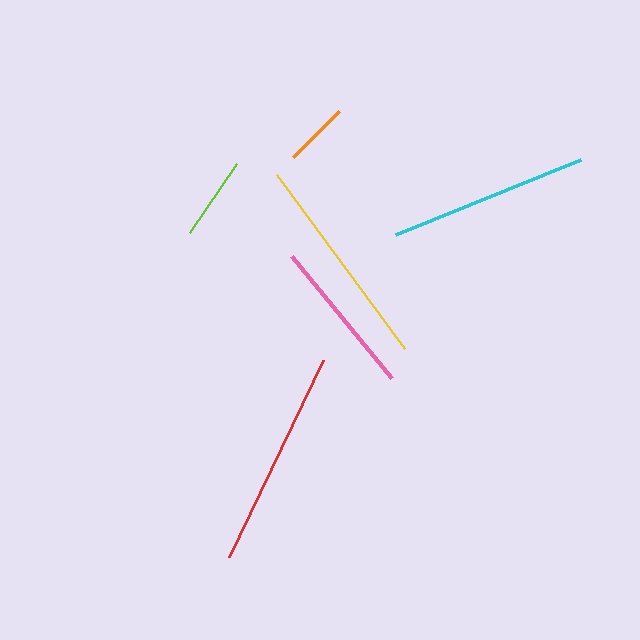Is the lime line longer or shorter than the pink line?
The pink line is longer than the lime line.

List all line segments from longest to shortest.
From longest to shortest: red, yellow, cyan, pink, lime, orange.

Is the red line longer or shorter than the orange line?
The red line is longer than the orange line.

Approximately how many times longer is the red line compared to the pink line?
The red line is approximately 1.4 times the length of the pink line.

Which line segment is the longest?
The red line is the longest at approximately 218 pixels.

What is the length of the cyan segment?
The cyan segment is approximately 199 pixels long.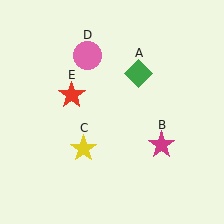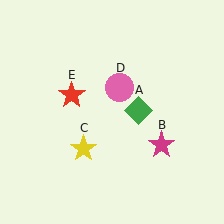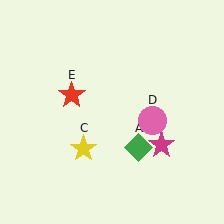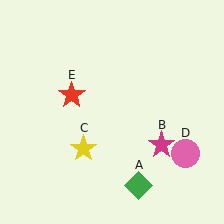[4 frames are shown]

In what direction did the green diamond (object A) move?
The green diamond (object A) moved down.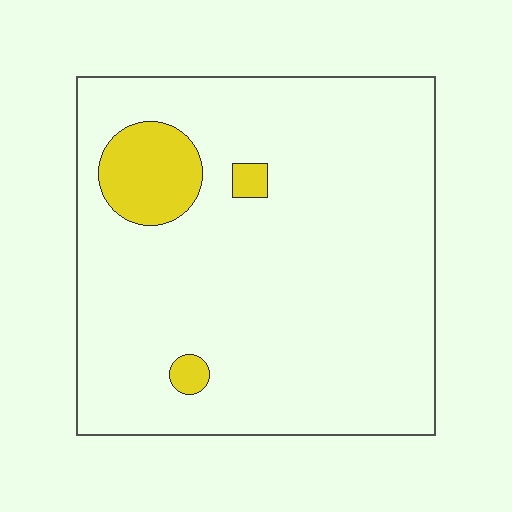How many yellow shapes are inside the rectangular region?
3.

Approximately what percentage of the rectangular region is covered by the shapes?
Approximately 10%.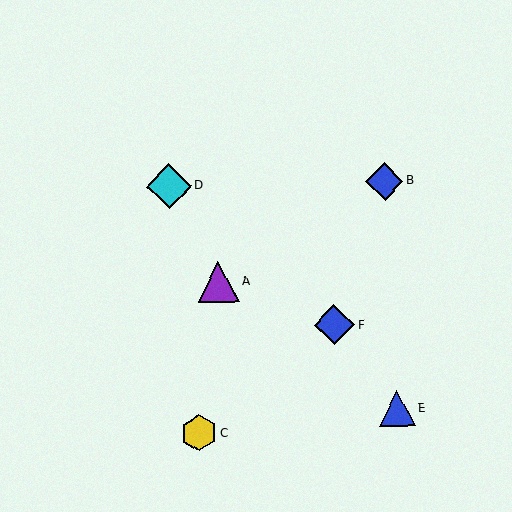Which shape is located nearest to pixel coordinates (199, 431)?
The yellow hexagon (labeled C) at (199, 433) is nearest to that location.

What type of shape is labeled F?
Shape F is a blue diamond.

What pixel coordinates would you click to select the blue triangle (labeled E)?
Click at (397, 408) to select the blue triangle E.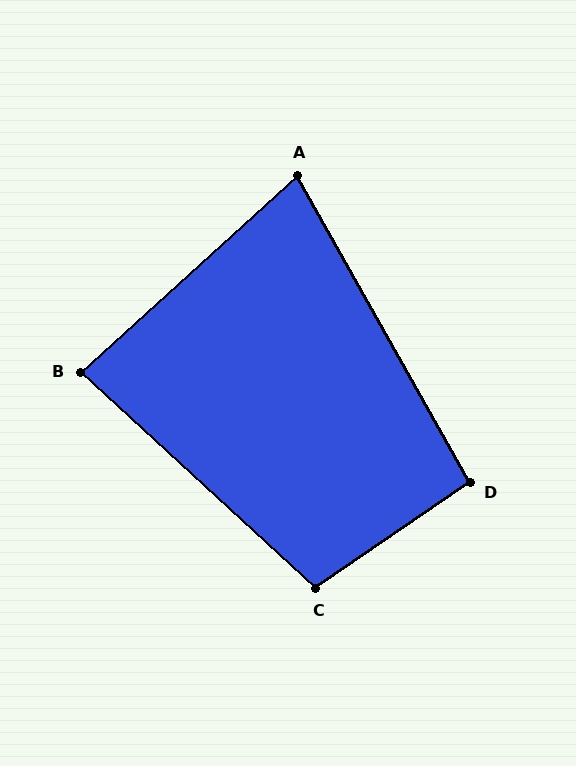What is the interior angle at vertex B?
Approximately 85 degrees (acute).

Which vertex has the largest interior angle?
C, at approximately 103 degrees.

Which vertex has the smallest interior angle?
A, at approximately 77 degrees.